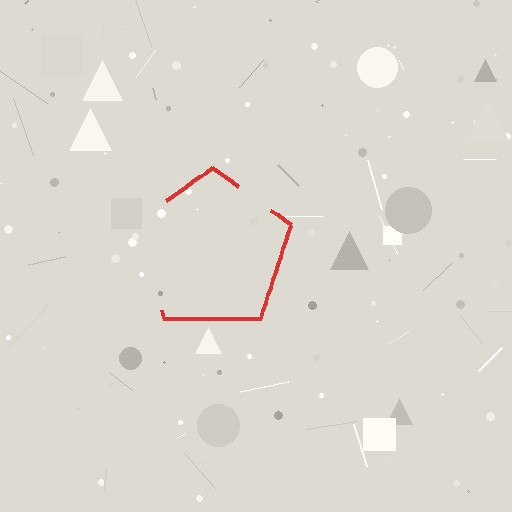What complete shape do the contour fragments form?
The contour fragments form a pentagon.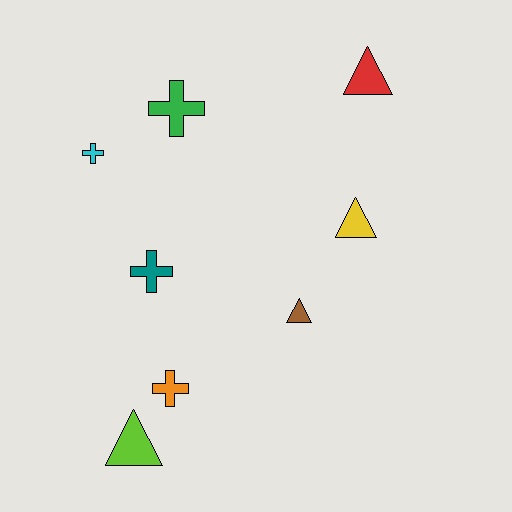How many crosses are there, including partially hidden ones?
There are 4 crosses.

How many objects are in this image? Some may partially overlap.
There are 8 objects.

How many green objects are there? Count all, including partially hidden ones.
There is 1 green object.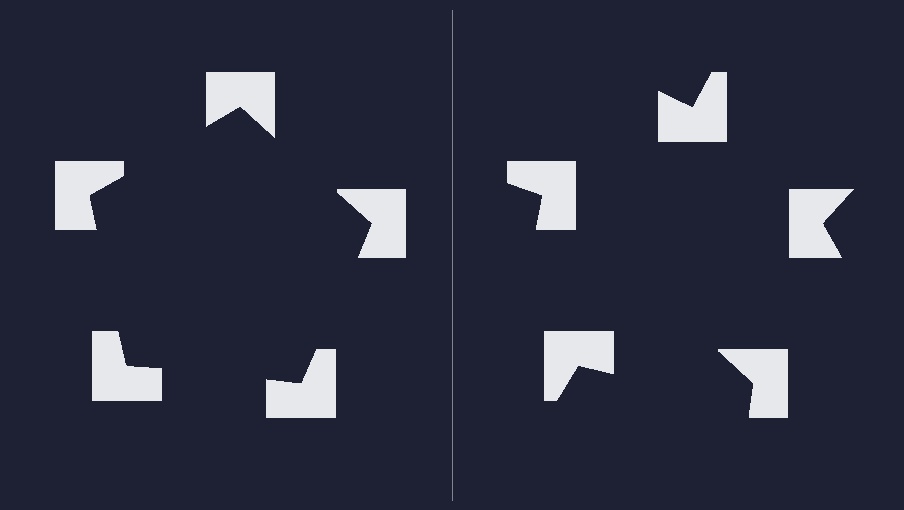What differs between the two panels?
The notched squares are positioned identically on both sides; only the wedge orientations differ. On the left they align to a pentagon; on the right they are misaligned.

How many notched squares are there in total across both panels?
10 — 5 on each side.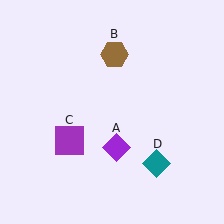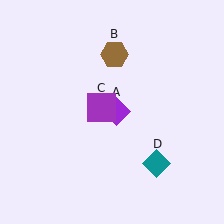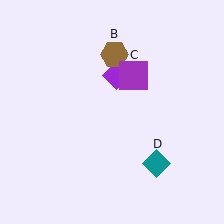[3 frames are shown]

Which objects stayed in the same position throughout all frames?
Brown hexagon (object B) and teal diamond (object D) remained stationary.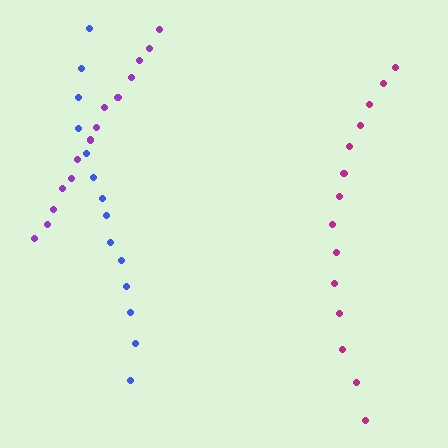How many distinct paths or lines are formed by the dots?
There are 3 distinct paths.